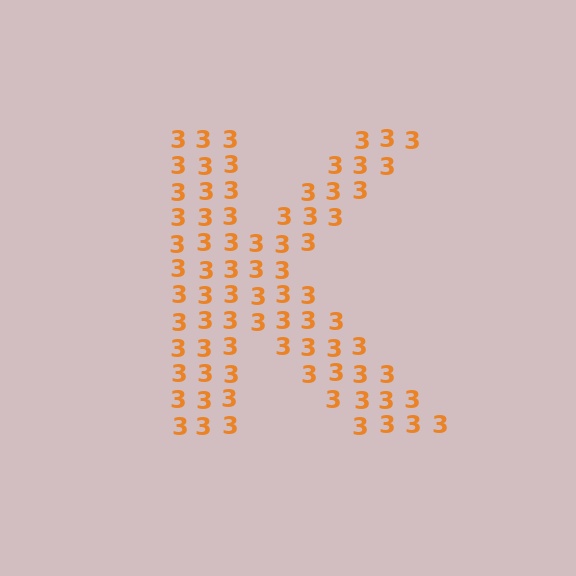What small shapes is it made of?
It is made of small digit 3's.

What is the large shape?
The large shape is the letter K.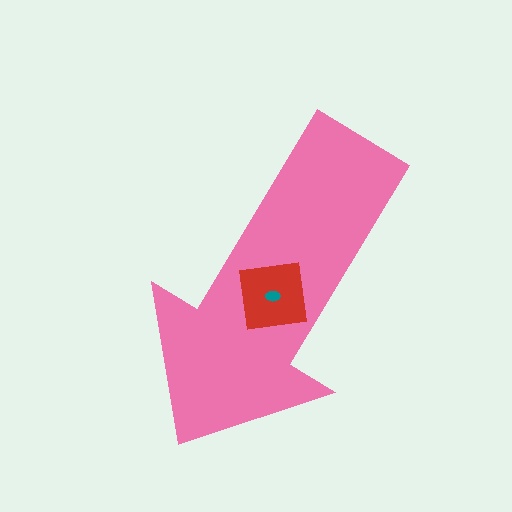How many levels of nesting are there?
3.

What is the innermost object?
The teal ellipse.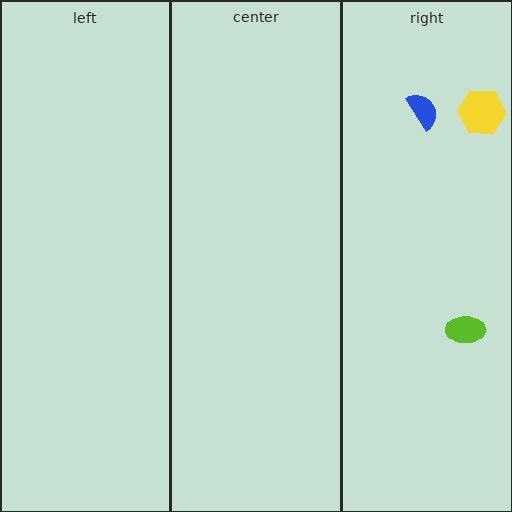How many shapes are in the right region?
3.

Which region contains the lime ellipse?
The right region.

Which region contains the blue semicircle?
The right region.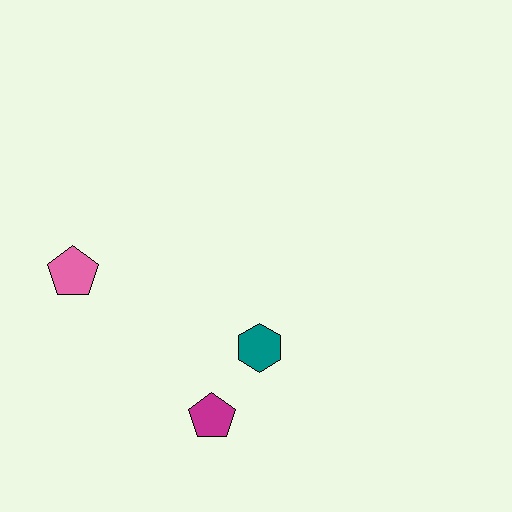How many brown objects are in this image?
There are no brown objects.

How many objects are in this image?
There are 3 objects.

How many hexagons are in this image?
There is 1 hexagon.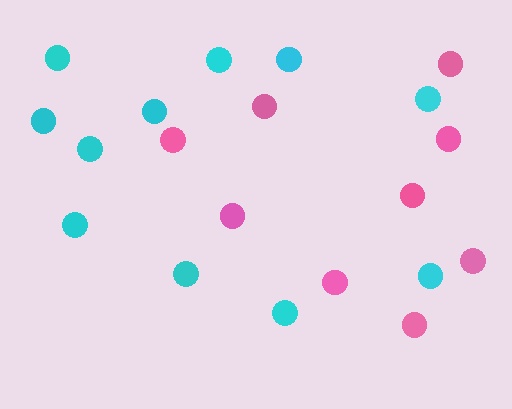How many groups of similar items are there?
There are 2 groups: one group of pink circles (9) and one group of cyan circles (11).